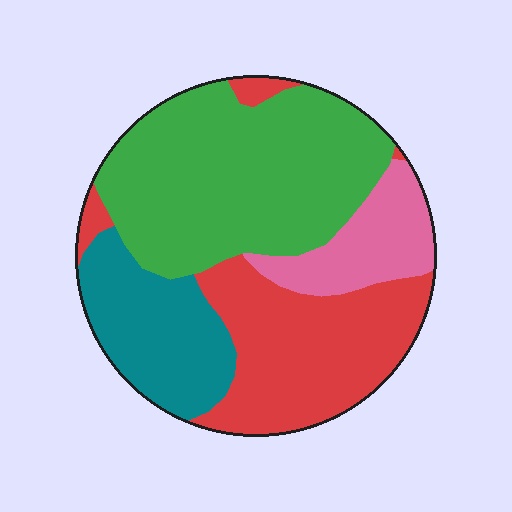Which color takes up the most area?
Green, at roughly 40%.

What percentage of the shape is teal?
Teal takes up about one sixth (1/6) of the shape.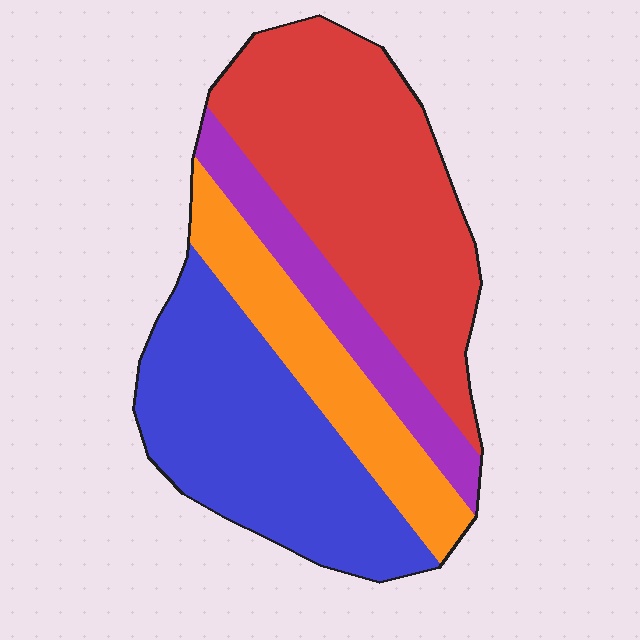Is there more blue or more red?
Red.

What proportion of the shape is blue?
Blue covers 32% of the shape.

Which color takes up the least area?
Purple, at roughly 15%.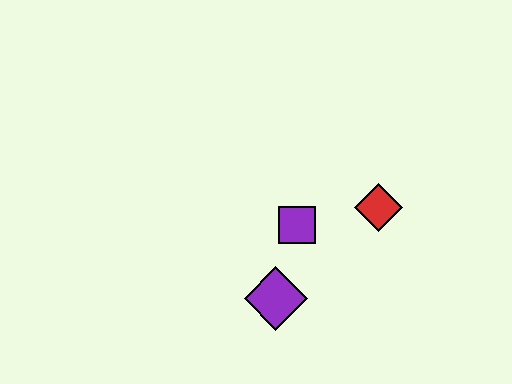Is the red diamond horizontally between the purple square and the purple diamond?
No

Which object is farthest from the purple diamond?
The red diamond is farthest from the purple diamond.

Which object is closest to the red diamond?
The purple square is closest to the red diamond.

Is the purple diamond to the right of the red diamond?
No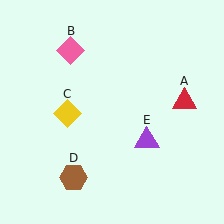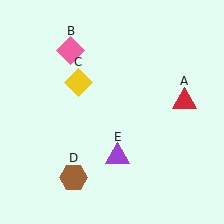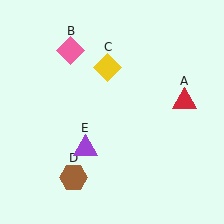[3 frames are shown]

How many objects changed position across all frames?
2 objects changed position: yellow diamond (object C), purple triangle (object E).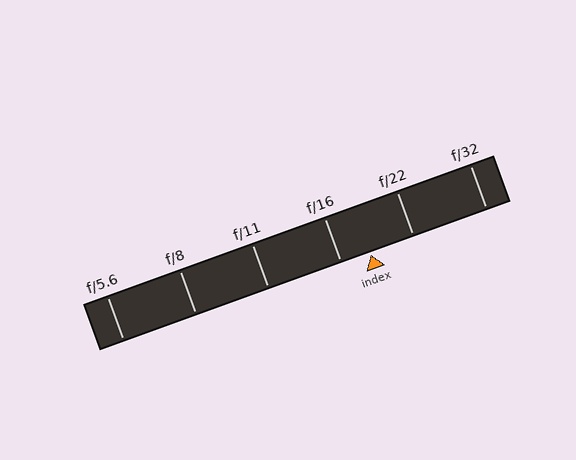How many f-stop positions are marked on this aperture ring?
There are 6 f-stop positions marked.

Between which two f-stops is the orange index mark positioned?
The index mark is between f/16 and f/22.